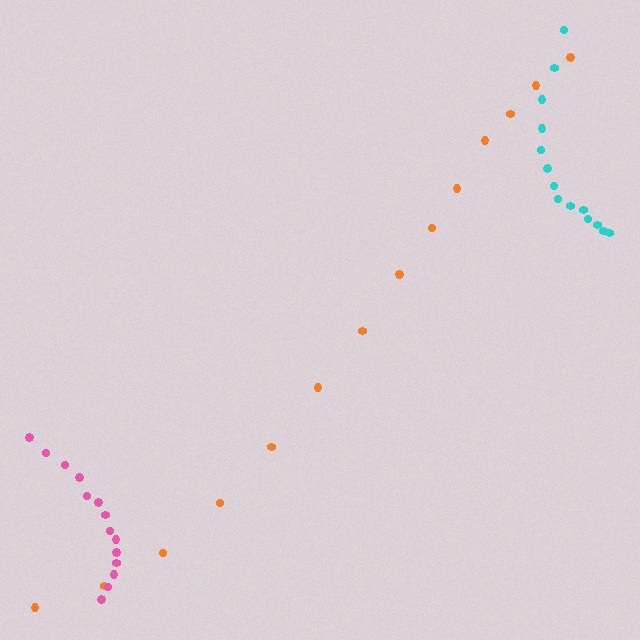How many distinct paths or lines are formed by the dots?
There are 3 distinct paths.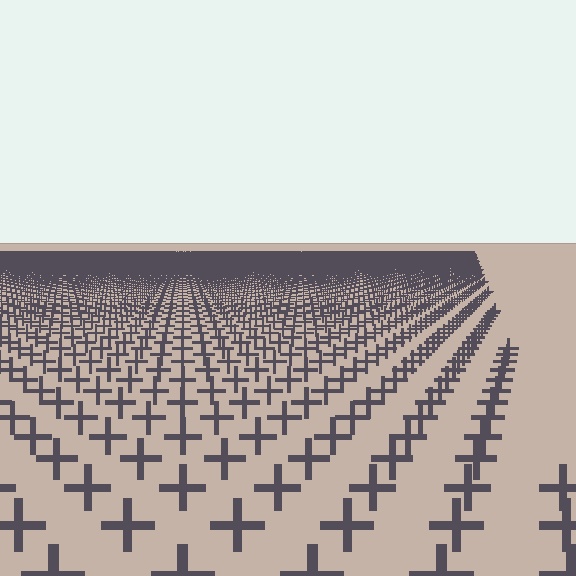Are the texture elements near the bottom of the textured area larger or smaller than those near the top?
Larger. Near the bottom, elements are closer to the viewer and appear at a bigger on-screen size.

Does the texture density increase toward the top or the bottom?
Density increases toward the top.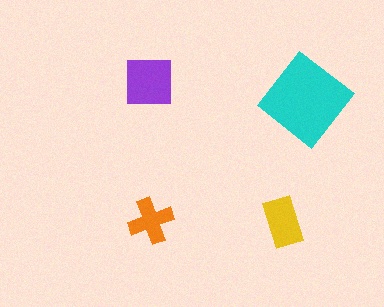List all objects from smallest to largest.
The orange cross, the yellow rectangle, the purple square, the cyan diamond.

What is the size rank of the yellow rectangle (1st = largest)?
3rd.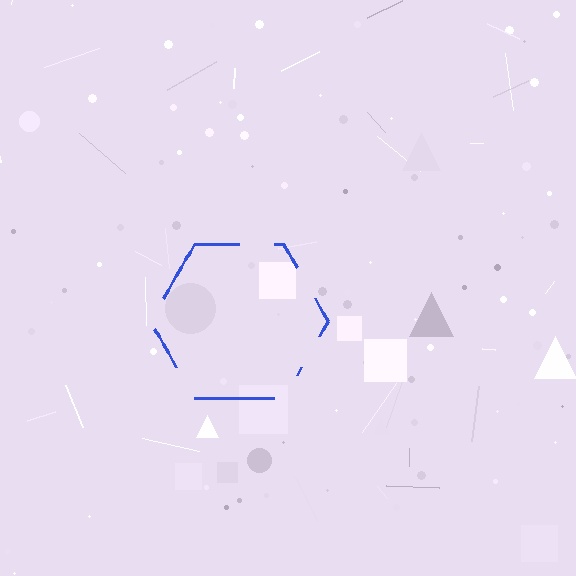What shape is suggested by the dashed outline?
The dashed outline suggests a hexagon.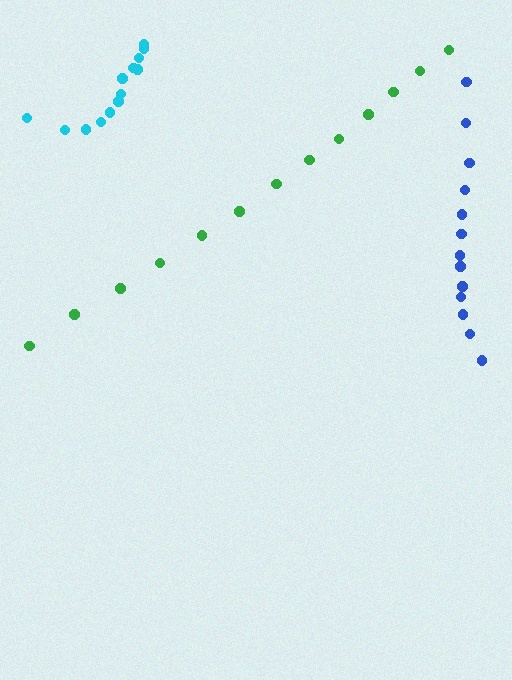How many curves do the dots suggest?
There are 3 distinct paths.